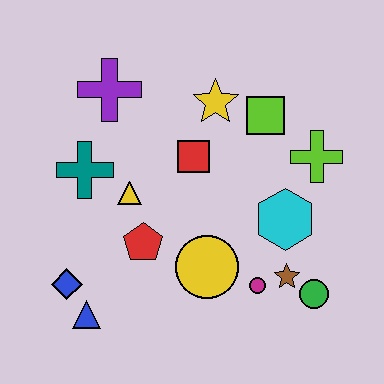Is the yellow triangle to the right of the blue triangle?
Yes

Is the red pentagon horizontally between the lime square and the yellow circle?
No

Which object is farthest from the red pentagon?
The lime cross is farthest from the red pentagon.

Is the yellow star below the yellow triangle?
No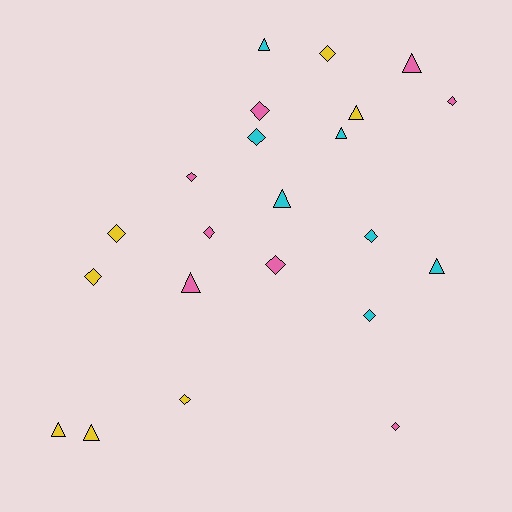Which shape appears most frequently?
Diamond, with 13 objects.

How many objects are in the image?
There are 22 objects.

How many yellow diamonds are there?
There are 4 yellow diamonds.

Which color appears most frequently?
Pink, with 8 objects.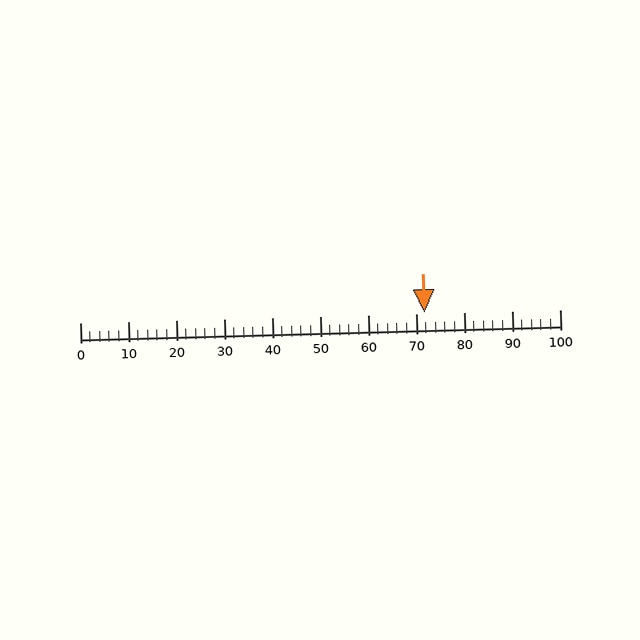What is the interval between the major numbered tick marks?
The major tick marks are spaced 10 units apart.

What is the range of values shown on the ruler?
The ruler shows values from 0 to 100.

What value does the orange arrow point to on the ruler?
The orange arrow points to approximately 72.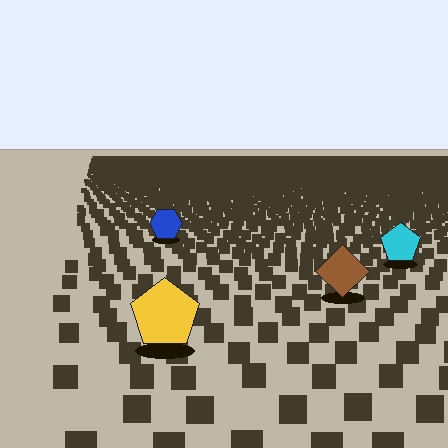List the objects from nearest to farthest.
From nearest to farthest: the yellow pentagon, the brown diamond, the cyan pentagon, the blue hexagon.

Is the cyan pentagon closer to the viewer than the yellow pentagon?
No. The yellow pentagon is closer — you can tell from the texture gradient: the ground texture is coarser near it.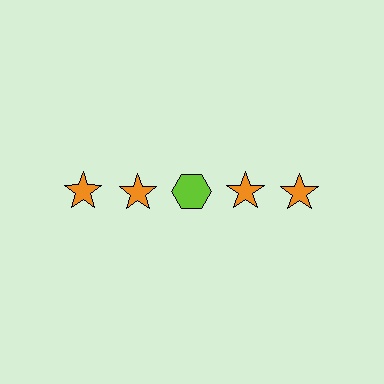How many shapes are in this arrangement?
There are 5 shapes arranged in a grid pattern.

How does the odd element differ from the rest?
It differs in both color (lime instead of orange) and shape (hexagon instead of star).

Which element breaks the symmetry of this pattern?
The lime hexagon in the top row, center column breaks the symmetry. All other shapes are orange stars.